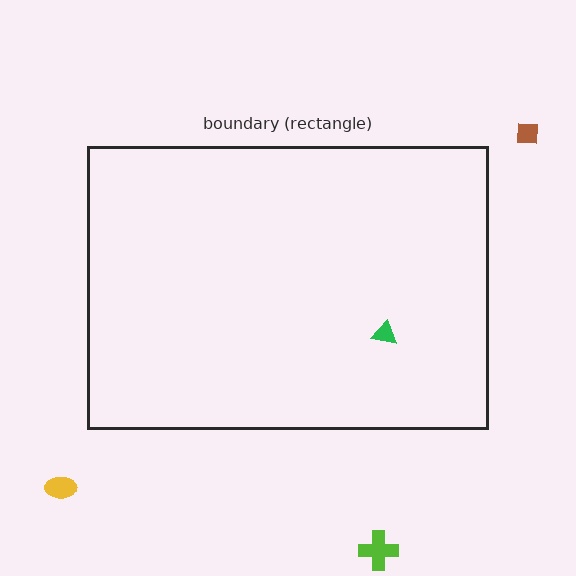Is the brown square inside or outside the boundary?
Outside.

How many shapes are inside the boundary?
1 inside, 3 outside.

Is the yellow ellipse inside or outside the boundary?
Outside.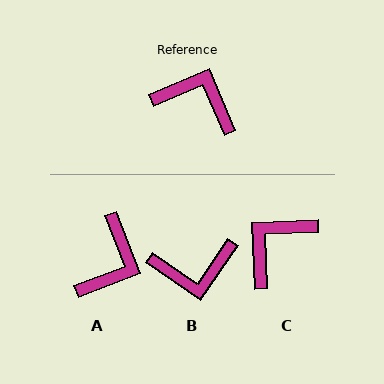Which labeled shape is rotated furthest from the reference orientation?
B, about 148 degrees away.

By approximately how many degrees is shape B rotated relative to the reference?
Approximately 148 degrees clockwise.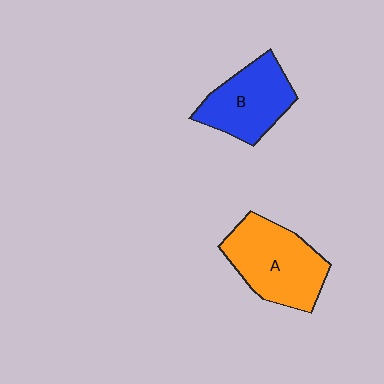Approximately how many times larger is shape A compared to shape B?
Approximately 1.2 times.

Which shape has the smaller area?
Shape B (blue).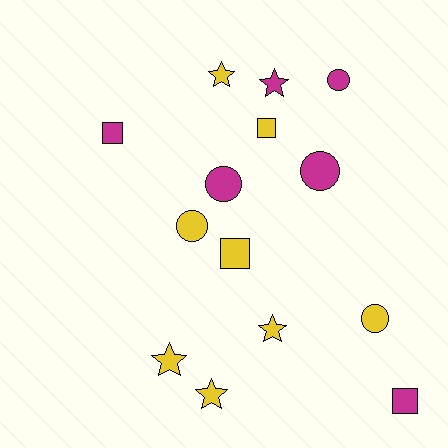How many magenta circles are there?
There are 3 magenta circles.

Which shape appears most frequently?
Circle, with 5 objects.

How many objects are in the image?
There are 14 objects.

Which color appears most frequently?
Yellow, with 8 objects.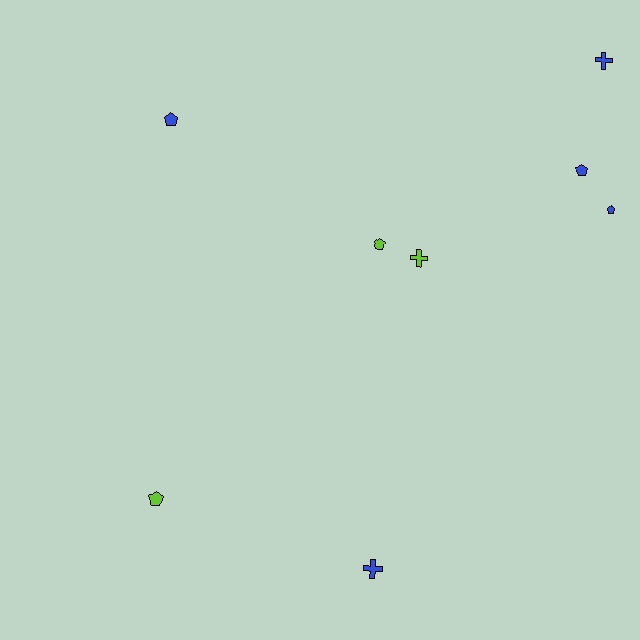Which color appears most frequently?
Blue, with 5 objects.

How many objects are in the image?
There are 8 objects.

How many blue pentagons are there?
There are 3 blue pentagons.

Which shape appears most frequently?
Pentagon, with 5 objects.